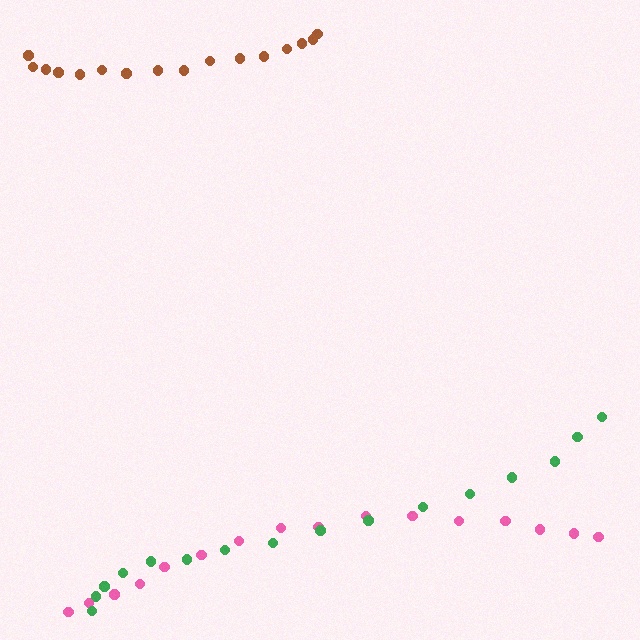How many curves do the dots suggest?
There are 3 distinct paths.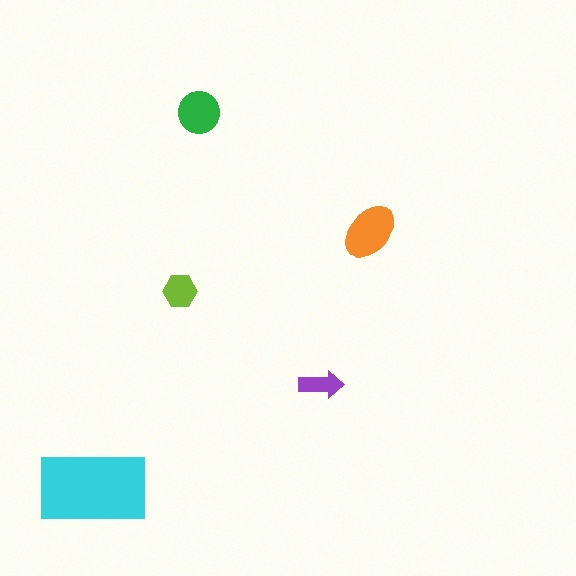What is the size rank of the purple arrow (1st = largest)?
5th.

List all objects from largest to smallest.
The cyan rectangle, the orange ellipse, the green circle, the lime hexagon, the purple arrow.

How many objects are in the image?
There are 5 objects in the image.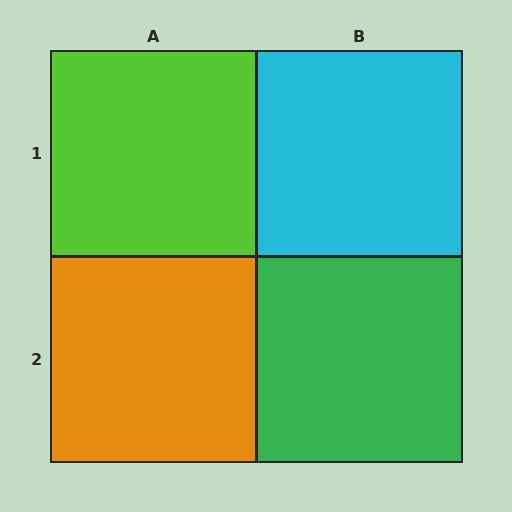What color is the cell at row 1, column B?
Cyan.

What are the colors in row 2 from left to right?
Orange, green.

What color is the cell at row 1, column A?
Lime.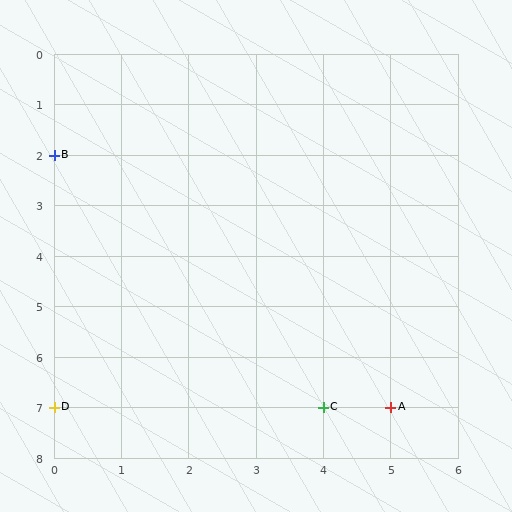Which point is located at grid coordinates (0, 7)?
Point D is at (0, 7).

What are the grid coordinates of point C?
Point C is at grid coordinates (4, 7).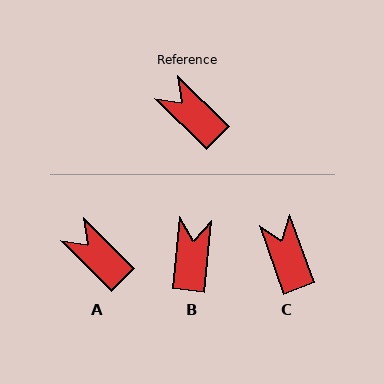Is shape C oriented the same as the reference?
No, it is off by about 25 degrees.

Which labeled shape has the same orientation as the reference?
A.